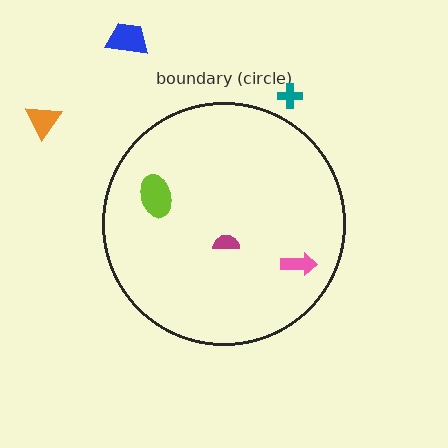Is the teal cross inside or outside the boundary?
Outside.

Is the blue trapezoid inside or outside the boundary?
Outside.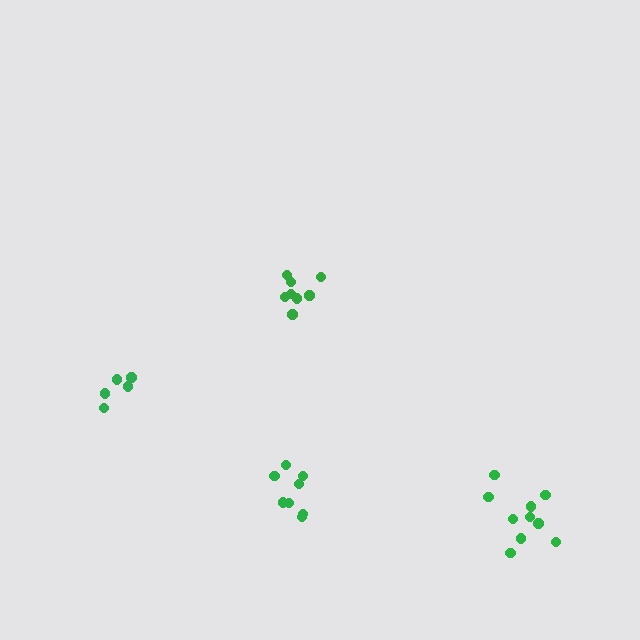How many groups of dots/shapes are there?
There are 4 groups.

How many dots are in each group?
Group 1: 6 dots, Group 2: 10 dots, Group 3: 8 dots, Group 4: 8 dots (32 total).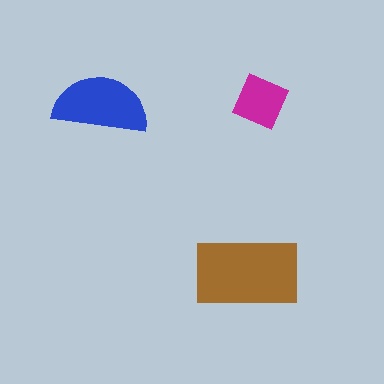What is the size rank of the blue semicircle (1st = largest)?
2nd.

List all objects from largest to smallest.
The brown rectangle, the blue semicircle, the magenta square.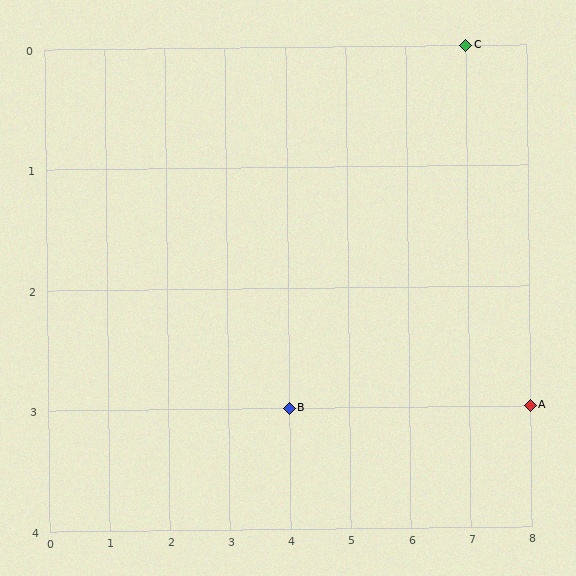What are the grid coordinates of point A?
Point A is at grid coordinates (8, 3).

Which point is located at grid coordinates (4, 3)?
Point B is at (4, 3).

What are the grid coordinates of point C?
Point C is at grid coordinates (7, 0).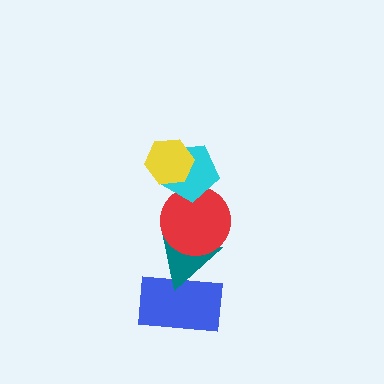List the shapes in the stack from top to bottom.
From top to bottom: the yellow hexagon, the cyan pentagon, the red circle, the teal triangle, the blue rectangle.